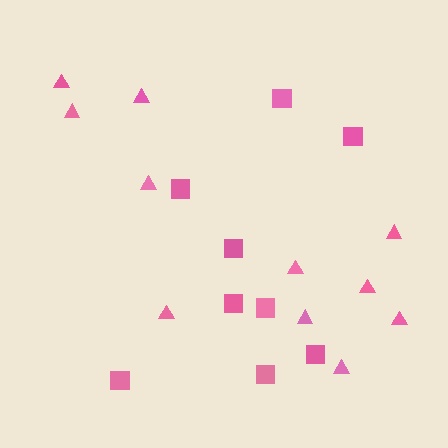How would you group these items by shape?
There are 2 groups: one group of squares (9) and one group of triangles (11).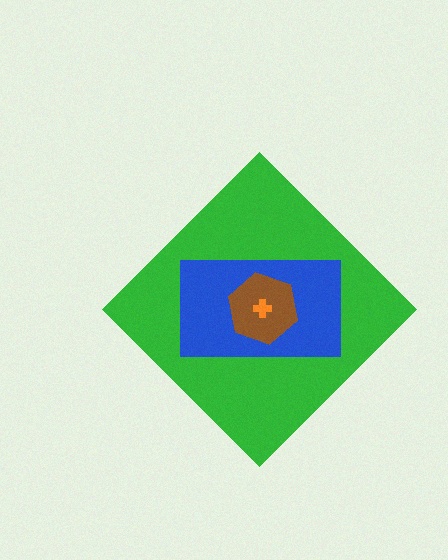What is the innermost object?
The orange cross.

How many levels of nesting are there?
4.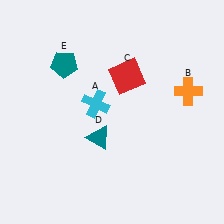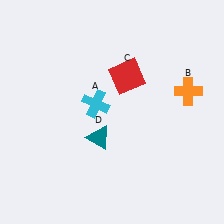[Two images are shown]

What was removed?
The teal pentagon (E) was removed in Image 2.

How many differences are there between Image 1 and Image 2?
There is 1 difference between the two images.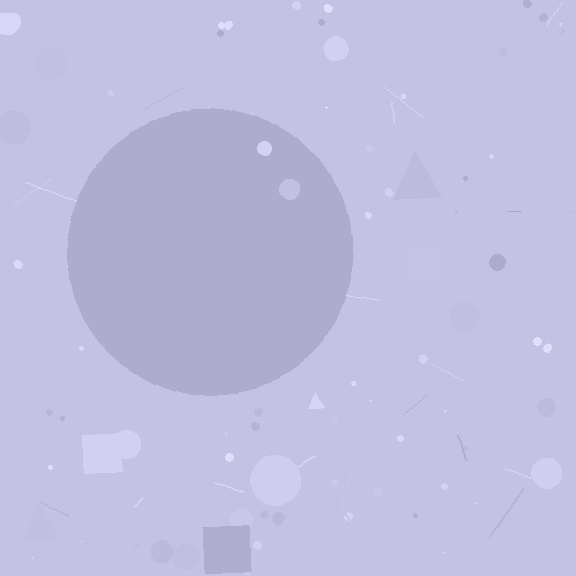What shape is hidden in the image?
A circle is hidden in the image.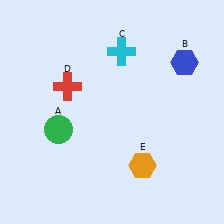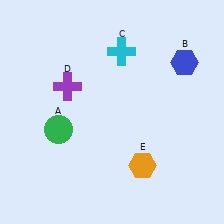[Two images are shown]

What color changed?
The cross (D) changed from red in Image 1 to purple in Image 2.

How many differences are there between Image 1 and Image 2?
There is 1 difference between the two images.